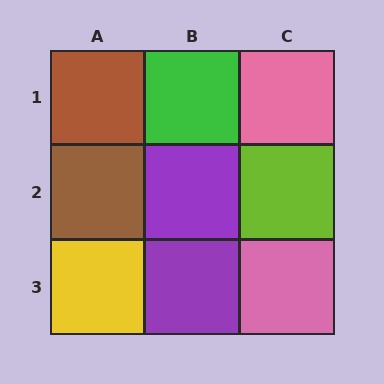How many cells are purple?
2 cells are purple.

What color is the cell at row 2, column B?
Purple.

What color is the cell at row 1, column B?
Green.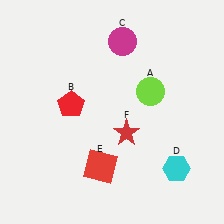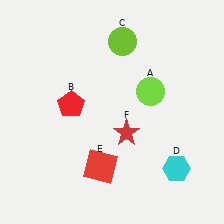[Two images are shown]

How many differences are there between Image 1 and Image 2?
There is 1 difference between the two images.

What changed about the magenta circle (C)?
In Image 1, C is magenta. In Image 2, it changed to lime.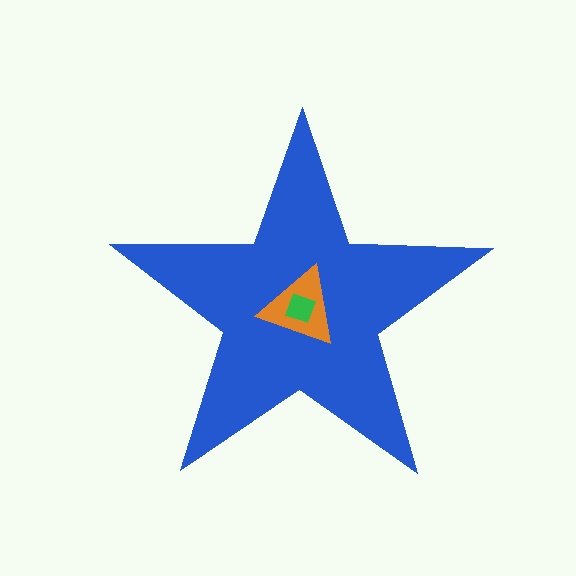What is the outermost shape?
The blue star.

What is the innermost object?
The green square.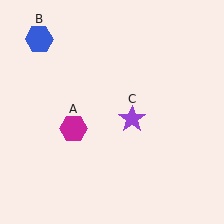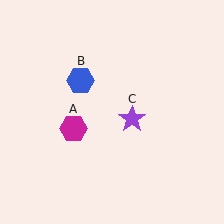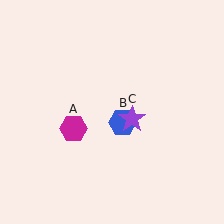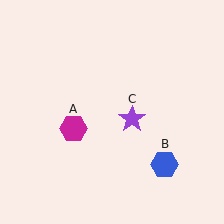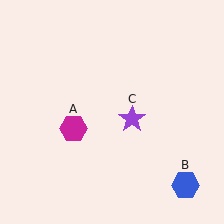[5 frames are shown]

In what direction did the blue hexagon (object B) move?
The blue hexagon (object B) moved down and to the right.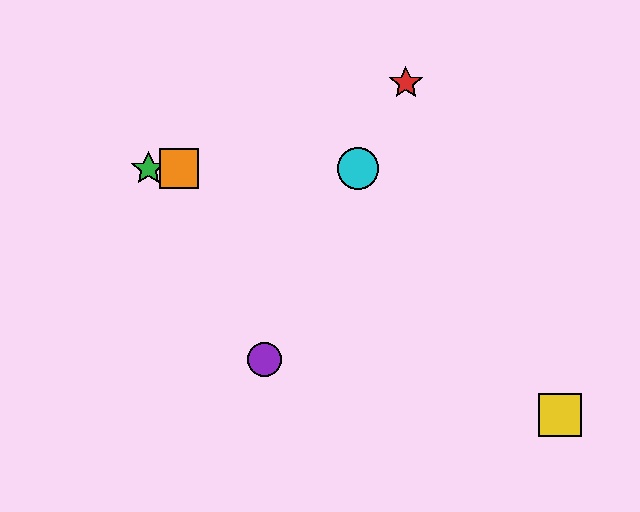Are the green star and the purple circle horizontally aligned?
No, the green star is at y≈169 and the purple circle is at y≈360.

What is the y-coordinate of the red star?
The red star is at y≈83.